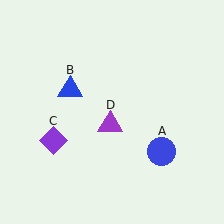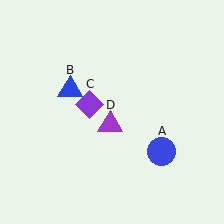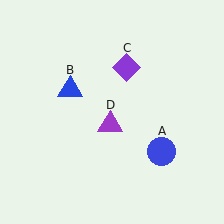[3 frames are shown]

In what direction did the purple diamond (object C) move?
The purple diamond (object C) moved up and to the right.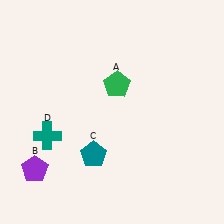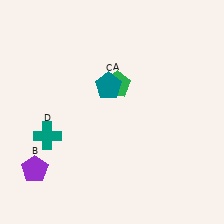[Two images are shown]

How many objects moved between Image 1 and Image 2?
1 object moved between the two images.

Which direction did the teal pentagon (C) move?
The teal pentagon (C) moved up.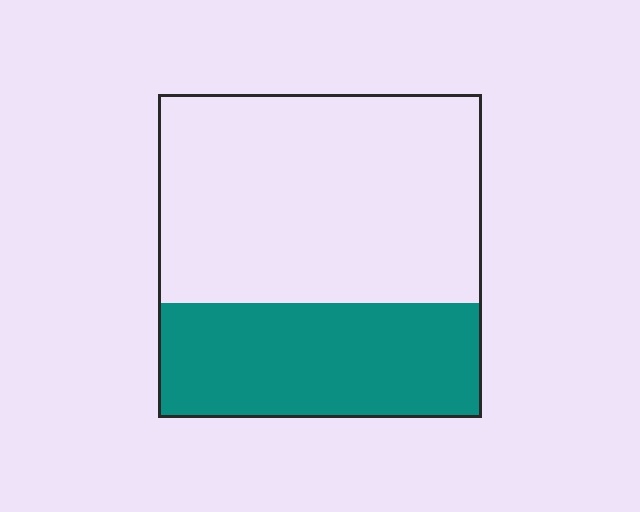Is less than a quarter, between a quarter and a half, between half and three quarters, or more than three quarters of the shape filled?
Between a quarter and a half.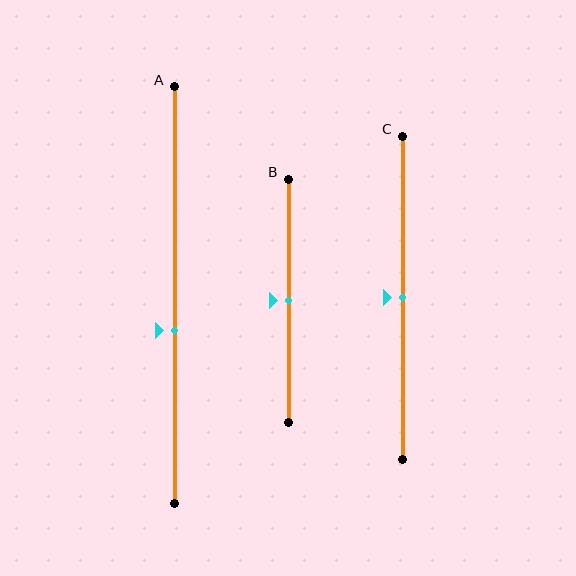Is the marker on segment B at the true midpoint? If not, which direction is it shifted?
Yes, the marker on segment B is at the true midpoint.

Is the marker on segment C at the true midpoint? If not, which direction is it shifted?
Yes, the marker on segment C is at the true midpoint.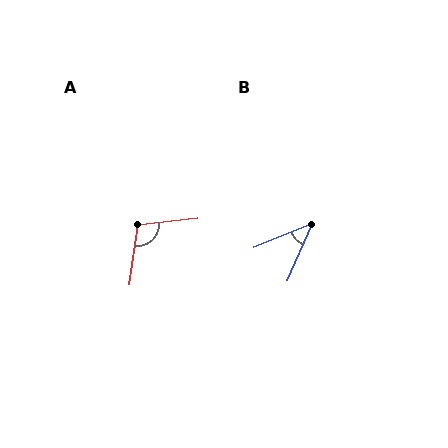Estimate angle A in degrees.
Approximately 104 degrees.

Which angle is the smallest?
B, at approximately 45 degrees.